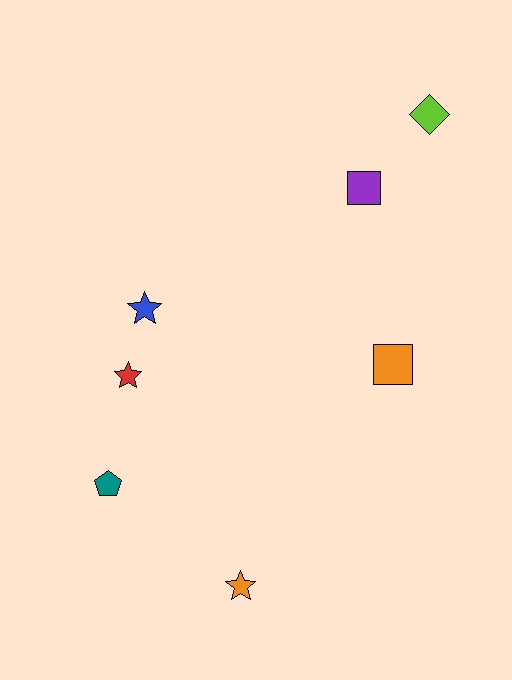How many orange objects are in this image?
There are 2 orange objects.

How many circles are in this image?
There are no circles.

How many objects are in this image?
There are 7 objects.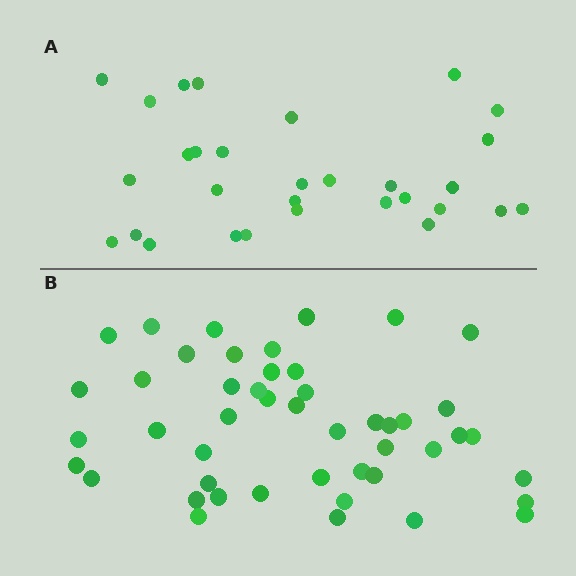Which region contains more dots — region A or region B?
Region B (the bottom region) has more dots.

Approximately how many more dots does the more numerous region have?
Region B has approximately 15 more dots than region A.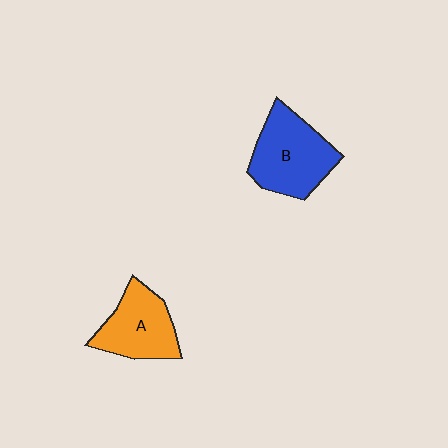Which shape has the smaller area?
Shape A (orange).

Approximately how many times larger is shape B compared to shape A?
Approximately 1.2 times.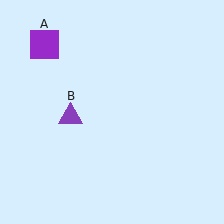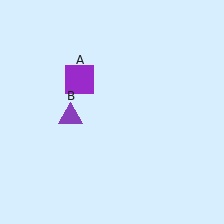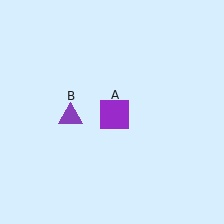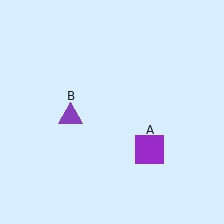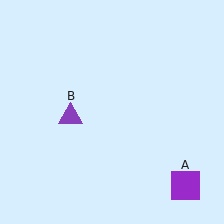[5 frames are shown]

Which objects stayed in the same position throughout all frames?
Purple triangle (object B) remained stationary.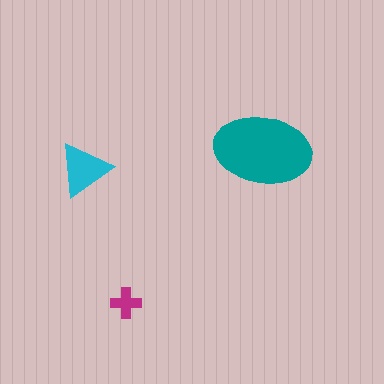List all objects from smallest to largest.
The magenta cross, the cyan triangle, the teal ellipse.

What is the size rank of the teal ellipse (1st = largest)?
1st.